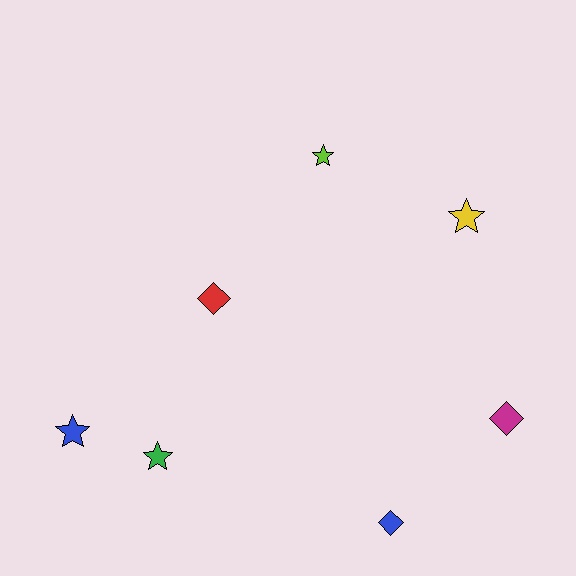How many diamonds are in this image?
There are 3 diamonds.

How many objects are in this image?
There are 7 objects.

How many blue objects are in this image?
There are 2 blue objects.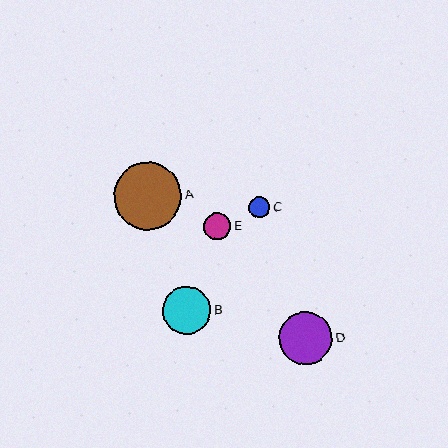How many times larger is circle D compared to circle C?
Circle D is approximately 2.4 times the size of circle C.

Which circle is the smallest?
Circle C is the smallest with a size of approximately 22 pixels.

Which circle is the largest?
Circle A is the largest with a size of approximately 68 pixels.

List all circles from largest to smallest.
From largest to smallest: A, D, B, E, C.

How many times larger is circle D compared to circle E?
Circle D is approximately 1.9 times the size of circle E.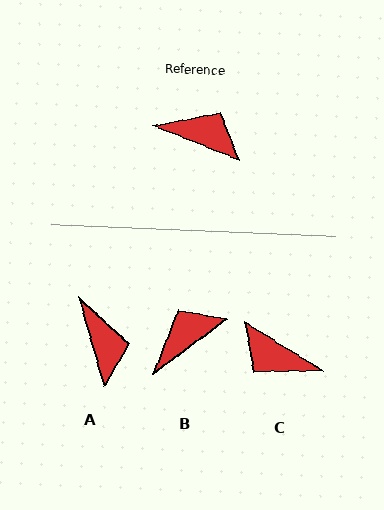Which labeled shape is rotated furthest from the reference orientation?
C, about 169 degrees away.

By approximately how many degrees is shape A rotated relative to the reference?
Approximately 53 degrees clockwise.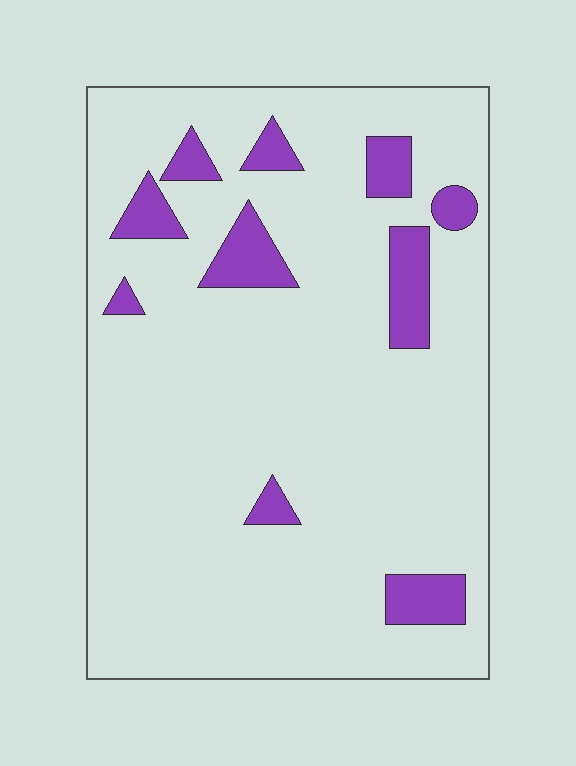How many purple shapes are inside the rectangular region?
10.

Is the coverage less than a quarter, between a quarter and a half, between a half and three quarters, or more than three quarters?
Less than a quarter.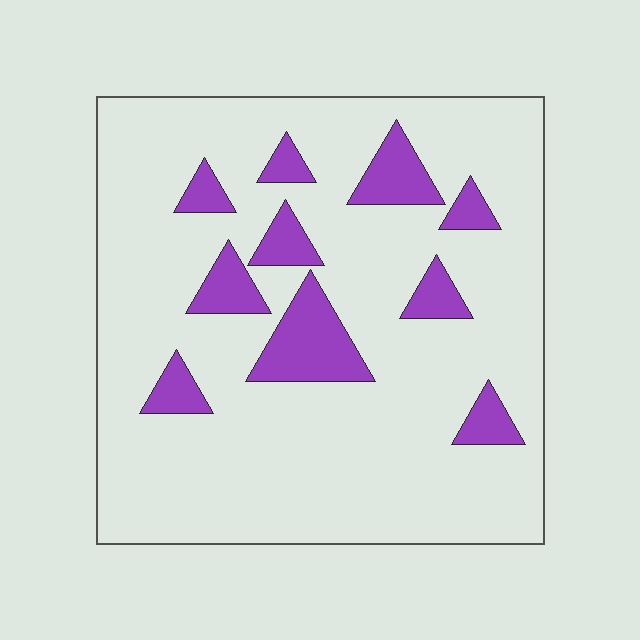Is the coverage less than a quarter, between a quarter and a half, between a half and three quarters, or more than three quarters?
Less than a quarter.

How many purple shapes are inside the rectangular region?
10.